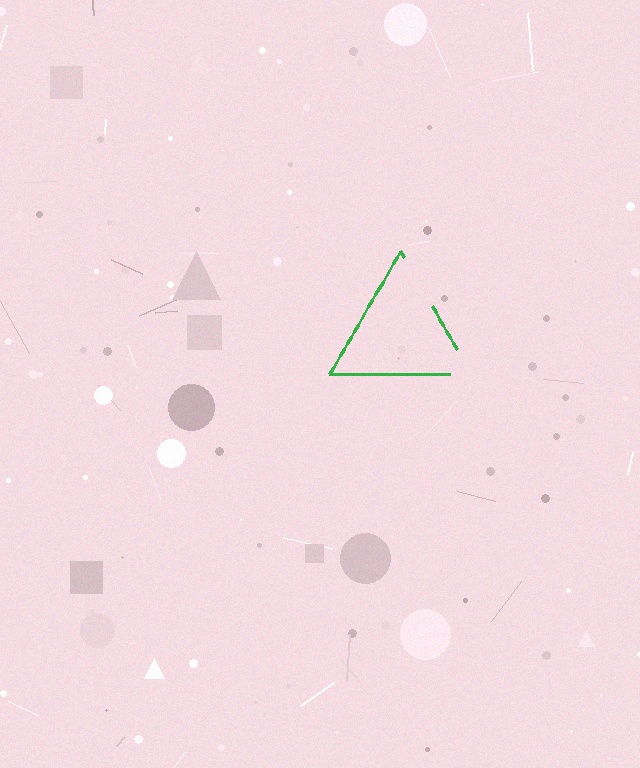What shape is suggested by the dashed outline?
The dashed outline suggests a triangle.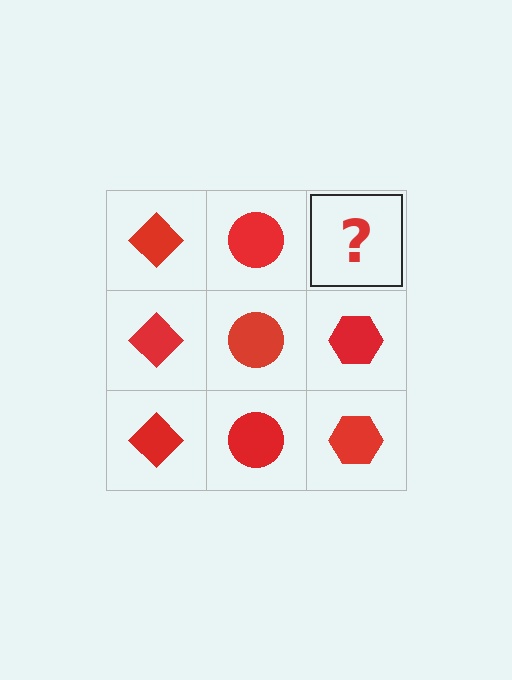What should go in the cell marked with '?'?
The missing cell should contain a red hexagon.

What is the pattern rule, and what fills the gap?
The rule is that each column has a consistent shape. The gap should be filled with a red hexagon.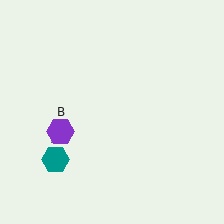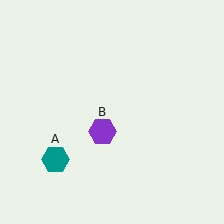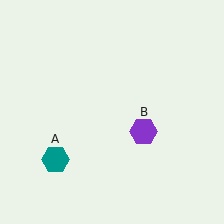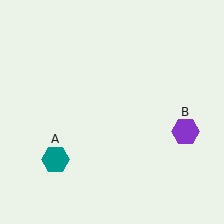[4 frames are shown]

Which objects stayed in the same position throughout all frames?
Teal hexagon (object A) remained stationary.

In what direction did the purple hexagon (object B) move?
The purple hexagon (object B) moved right.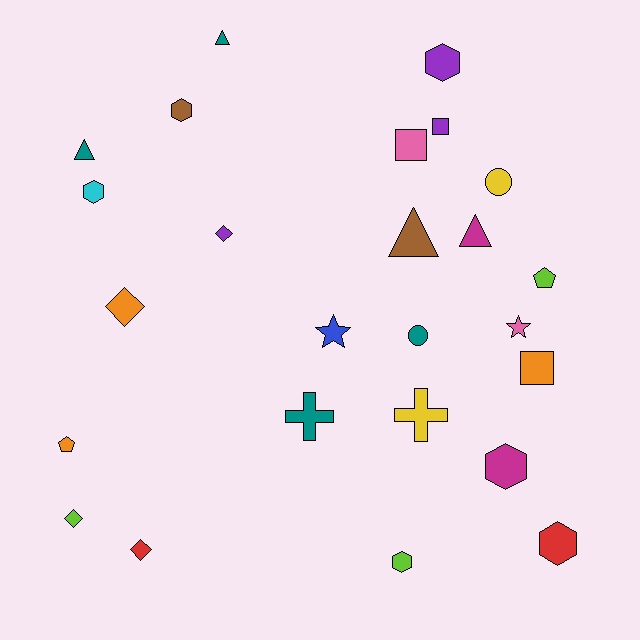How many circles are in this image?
There are 2 circles.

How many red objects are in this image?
There are 2 red objects.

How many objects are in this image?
There are 25 objects.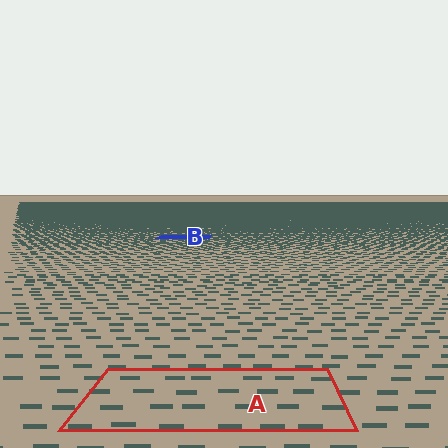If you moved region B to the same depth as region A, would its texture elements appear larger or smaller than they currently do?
They would appear larger. At a closer depth, the same texture elements are projected at a bigger on-screen size.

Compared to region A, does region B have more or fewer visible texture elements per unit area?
Region B has more texture elements per unit area — they are packed more densely because it is farther away.